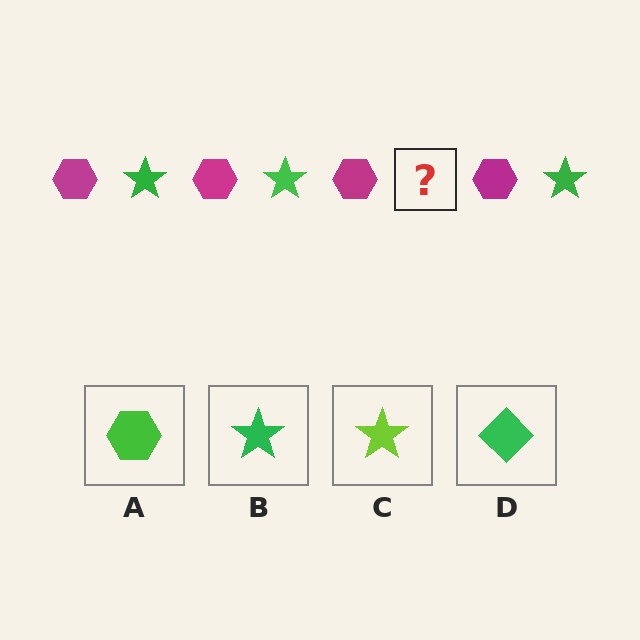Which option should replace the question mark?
Option B.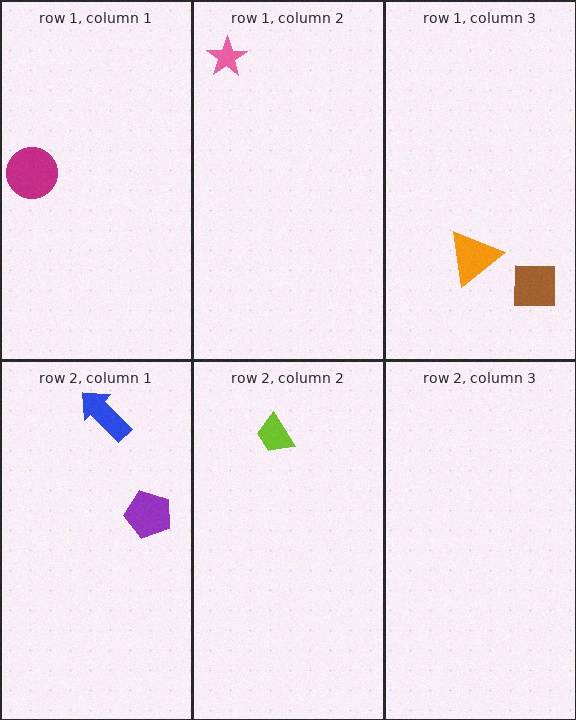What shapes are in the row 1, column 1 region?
The magenta circle.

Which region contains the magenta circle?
The row 1, column 1 region.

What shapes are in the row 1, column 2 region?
The pink star.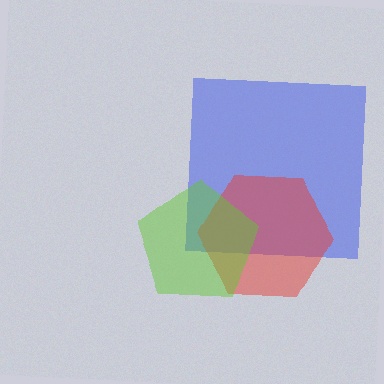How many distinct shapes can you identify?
There are 3 distinct shapes: a blue square, a red hexagon, a lime pentagon.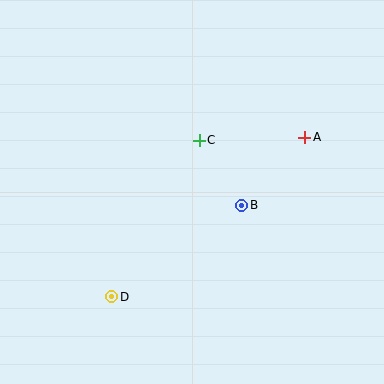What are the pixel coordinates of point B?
Point B is at (242, 205).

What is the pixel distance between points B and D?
The distance between B and D is 159 pixels.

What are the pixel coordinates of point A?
Point A is at (305, 137).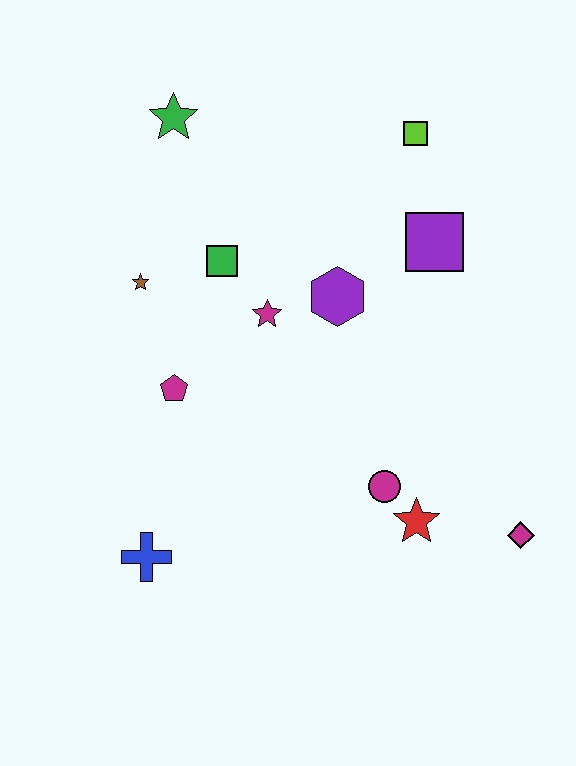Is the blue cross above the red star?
No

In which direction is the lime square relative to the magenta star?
The lime square is above the magenta star.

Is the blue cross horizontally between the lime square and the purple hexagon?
No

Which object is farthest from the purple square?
The blue cross is farthest from the purple square.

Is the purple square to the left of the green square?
No